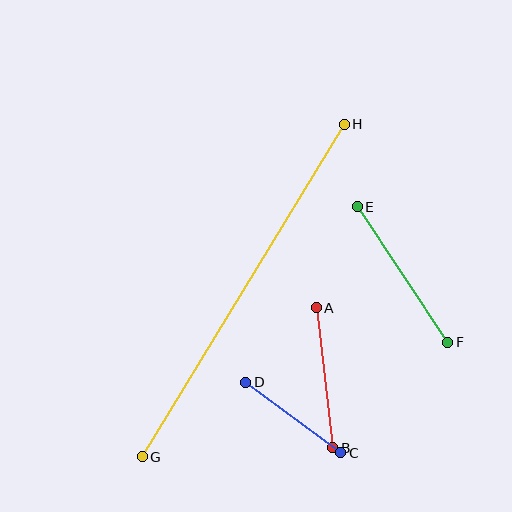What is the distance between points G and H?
The distance is approximately 389 pixels.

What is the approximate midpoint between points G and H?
The midpoint is at approximately (243, 291) pixels.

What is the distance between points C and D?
The distance is approximately 118 pixels.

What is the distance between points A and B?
The distance is approximately 141 pixels.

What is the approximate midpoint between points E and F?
The midpoint is at approximately (403, 275) pixels.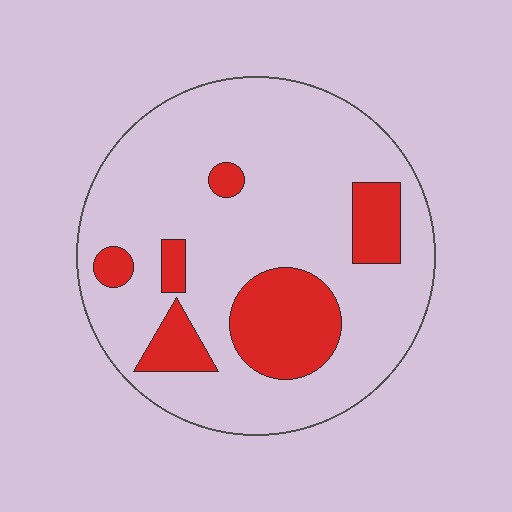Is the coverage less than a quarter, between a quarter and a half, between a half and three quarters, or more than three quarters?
Less than a quarter.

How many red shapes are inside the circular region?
6.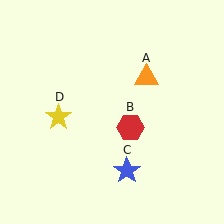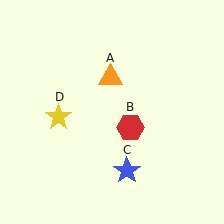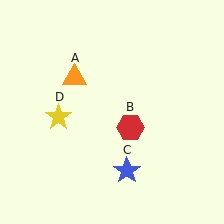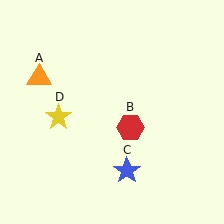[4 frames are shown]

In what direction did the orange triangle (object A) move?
The orange triangle (object A) moved left.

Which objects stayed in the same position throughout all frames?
Red hexagon (object B) and blue star (object C) and yellow star (object D) remained stationary.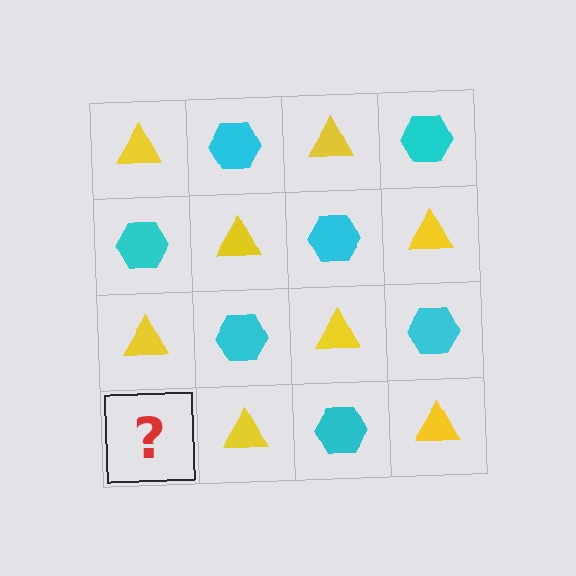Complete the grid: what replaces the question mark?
The question mark should be replaced with a cyan hexagon.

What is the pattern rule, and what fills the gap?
The rule is that it alternates yellow triangle and cyan hexagon in a checkerboard pattern. The gap should be filled with a cyan hexagon.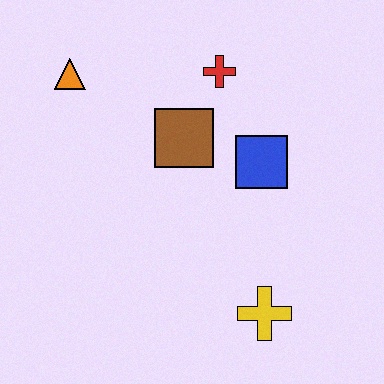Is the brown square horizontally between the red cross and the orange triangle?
Yes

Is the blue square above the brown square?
No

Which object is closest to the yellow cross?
The blue square is closest to the yellow cross.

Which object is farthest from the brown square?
The yellow cross is farthest from the brown square.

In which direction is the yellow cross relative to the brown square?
The yellow cross is below the brown square.